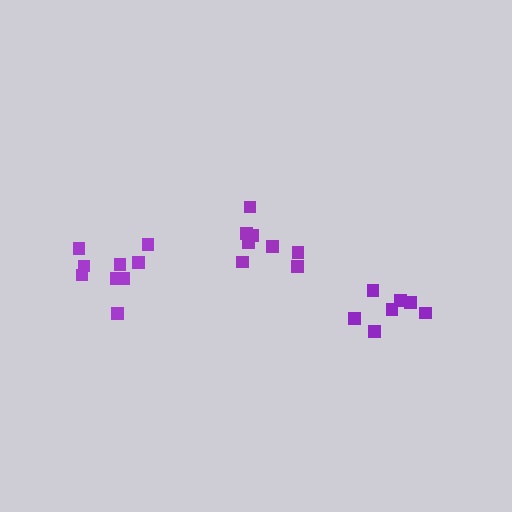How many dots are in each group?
Group 1: 9 dots, Group 2: 7 dots, Group 3: 8 dots (24 total).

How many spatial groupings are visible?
There are 3 spatial groupings.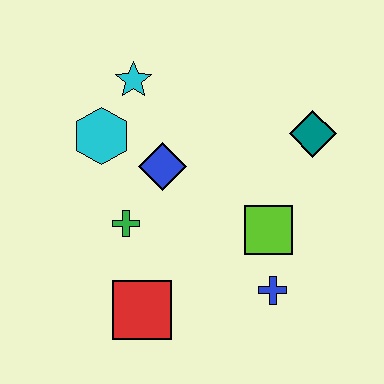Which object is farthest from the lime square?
The cyan star is farthest from the lime square.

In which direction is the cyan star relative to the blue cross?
The cyan star is above the blue cross.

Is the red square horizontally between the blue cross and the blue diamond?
No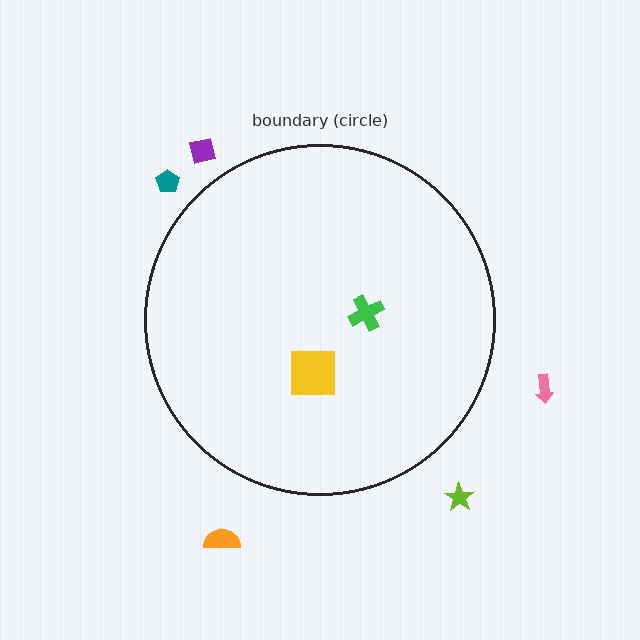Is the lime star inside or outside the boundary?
Outside.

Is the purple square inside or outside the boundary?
Outside.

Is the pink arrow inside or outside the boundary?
Outside.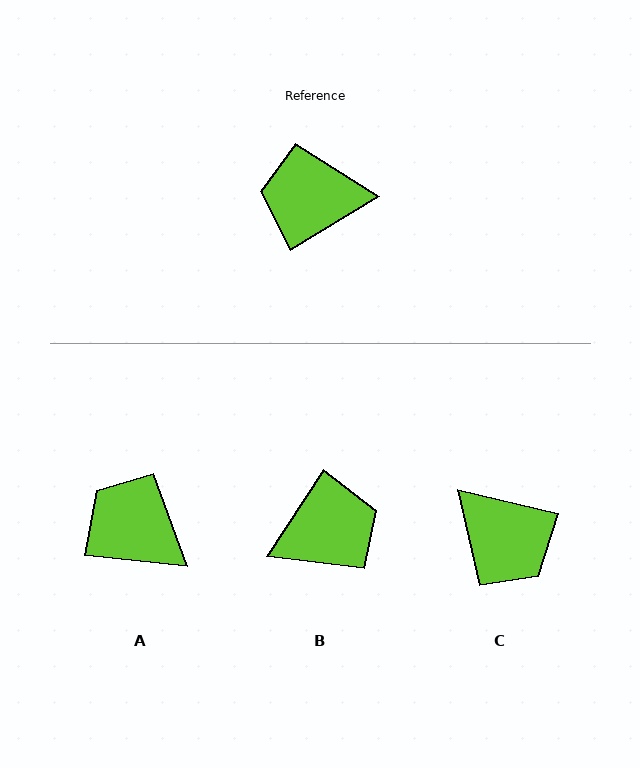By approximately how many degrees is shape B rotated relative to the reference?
Approximately 155 degrees clockwise.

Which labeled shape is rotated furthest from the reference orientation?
B, about 155 degrees away.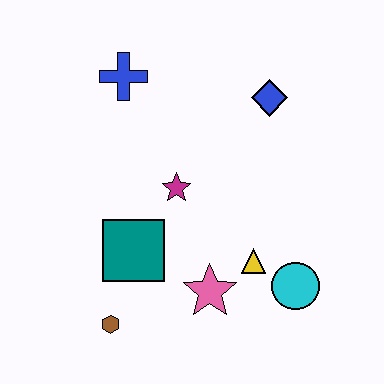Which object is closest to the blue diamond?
The magenta star is closest to the blue diamond.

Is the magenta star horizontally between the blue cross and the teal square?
No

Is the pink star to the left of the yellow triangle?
Yes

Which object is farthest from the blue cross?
The cyan circle is farthest from the blue cross.